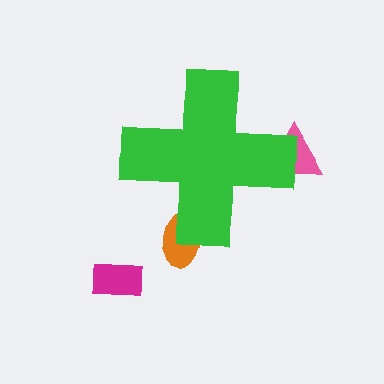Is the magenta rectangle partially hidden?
No, the magenta rectangle is fully visible.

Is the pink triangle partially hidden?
Yes, the pink triangle is partially hidden behind the green cross.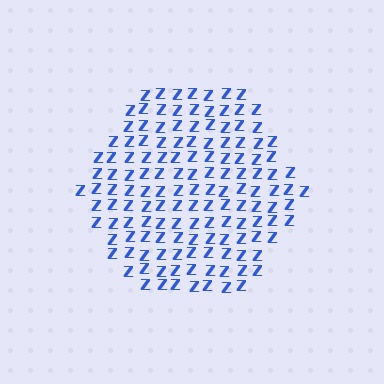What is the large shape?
The large shape is a hexagon.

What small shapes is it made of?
It is made of small letter Z's.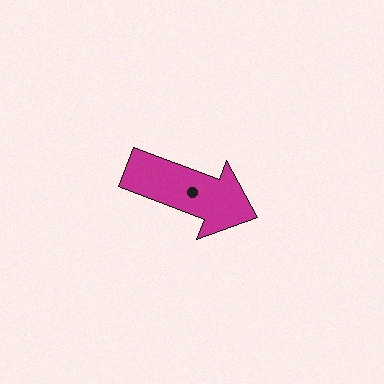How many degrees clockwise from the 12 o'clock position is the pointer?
Approximately 111 degrees.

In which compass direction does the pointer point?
East.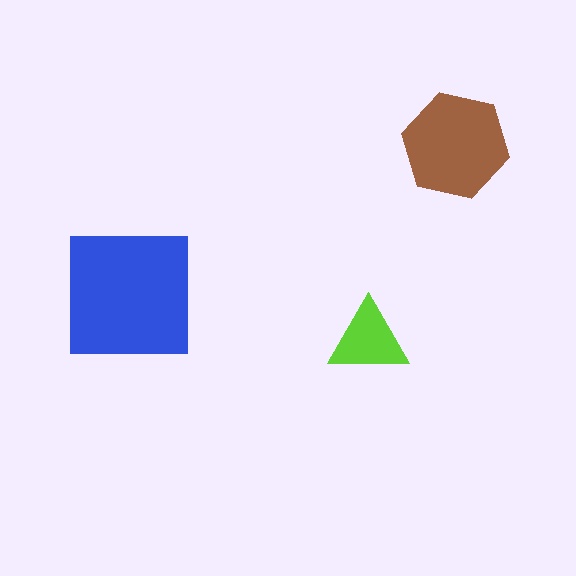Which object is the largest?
The blue square.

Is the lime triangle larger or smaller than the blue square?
Smaller.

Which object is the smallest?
The lime triangle.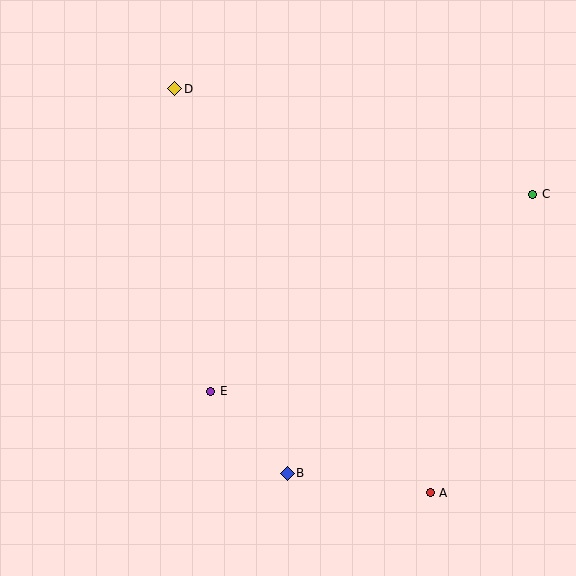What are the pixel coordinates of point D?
Point D is at (175, 89).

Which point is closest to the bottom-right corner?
Point A is closest to the bottom-right corner.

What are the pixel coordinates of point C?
Point C is at (533, 194).